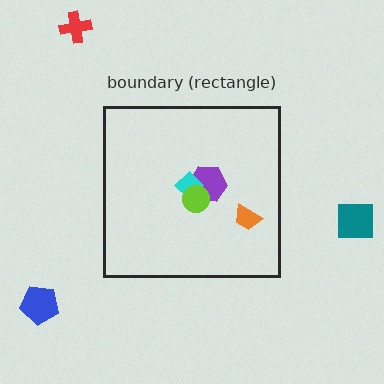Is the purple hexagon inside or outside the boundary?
Inside.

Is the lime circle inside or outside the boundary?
Inside.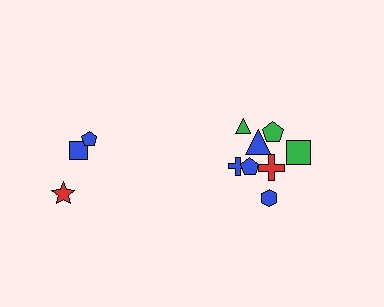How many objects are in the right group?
There are 8 objects.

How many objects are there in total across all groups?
There are 11 objects.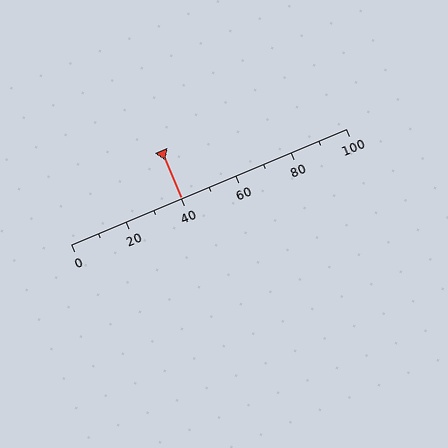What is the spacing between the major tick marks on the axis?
The major ticks are spaced 20 apart.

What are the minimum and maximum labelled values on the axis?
The axis runs from 0 to 100.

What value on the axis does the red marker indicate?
The marker indicates approximately 40.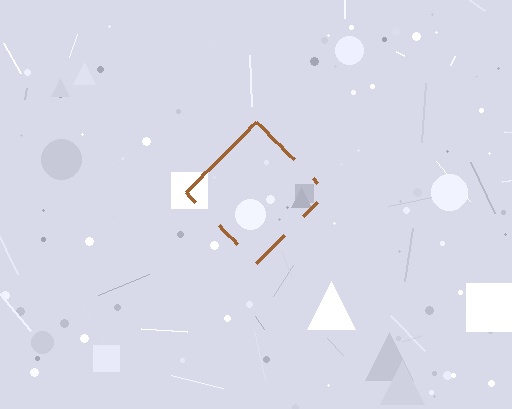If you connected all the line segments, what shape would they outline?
They would outline a diamond.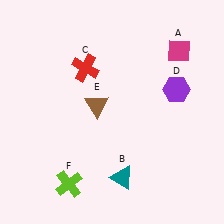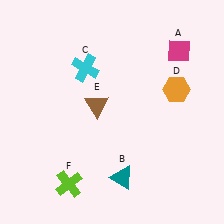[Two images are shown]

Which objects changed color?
C changed from red to cyan. D changed from purple to orange.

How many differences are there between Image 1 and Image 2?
There are 2 differences between the two images.